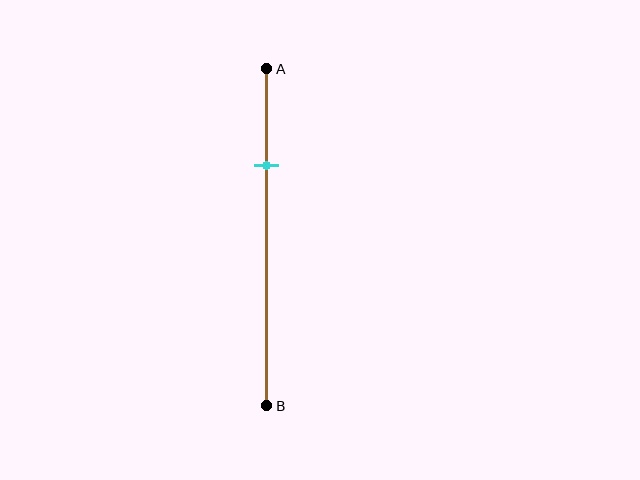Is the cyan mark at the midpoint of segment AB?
No, the mark is at about 30% from A, not at the 50% midpoint.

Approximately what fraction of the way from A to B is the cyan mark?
The cyan mark is approximately 30% of the way from A to B.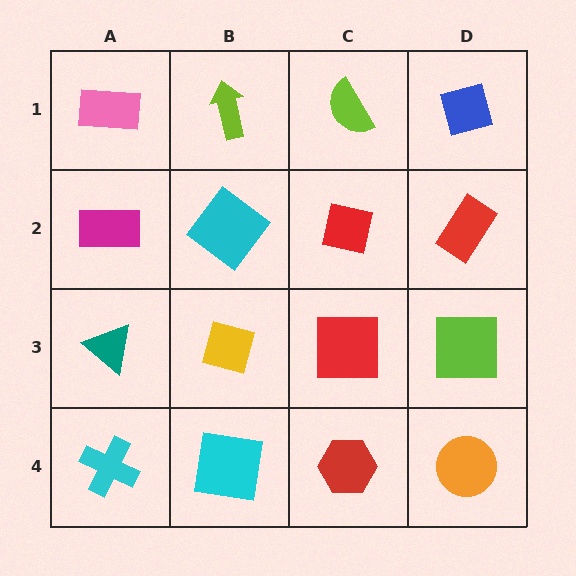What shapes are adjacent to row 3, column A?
A magenta rectangle (row 2, column A), a cyan cross (row 4, column A), a yellow square (row 3, column B).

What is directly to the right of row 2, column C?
A red rectangle.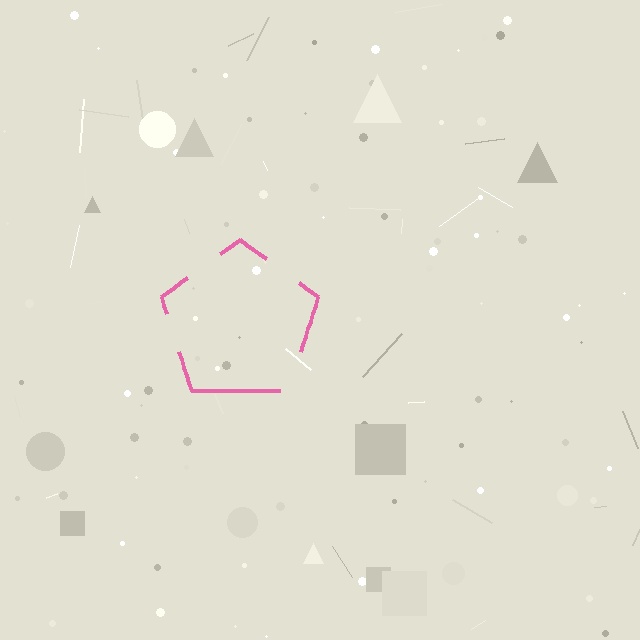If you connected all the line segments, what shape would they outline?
They would outline a pentagon.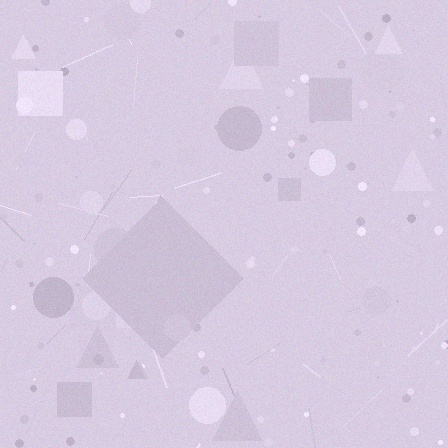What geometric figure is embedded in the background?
A diamond is embedded in the background.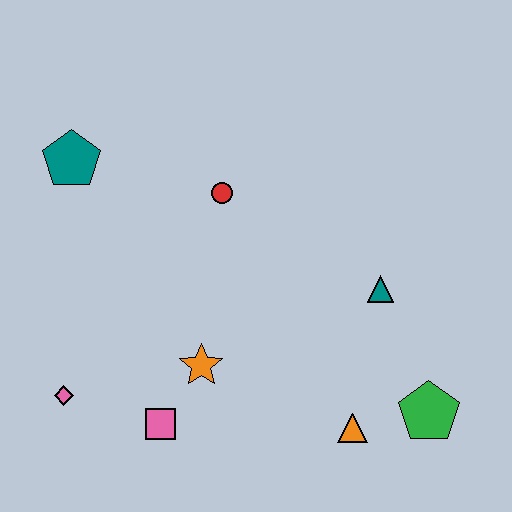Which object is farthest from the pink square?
The teal pentagon is farthest from the pink square.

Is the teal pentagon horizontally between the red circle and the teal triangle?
No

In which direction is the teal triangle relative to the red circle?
The teal triangle is to the right of the red circle.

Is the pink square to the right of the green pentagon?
No